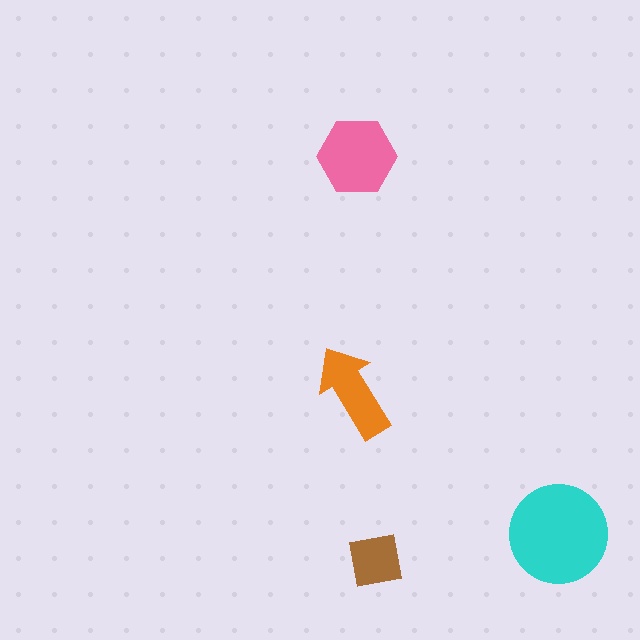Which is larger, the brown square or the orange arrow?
The orange arrow.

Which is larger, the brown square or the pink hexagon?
The pink hexagon.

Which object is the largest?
The cyan circle.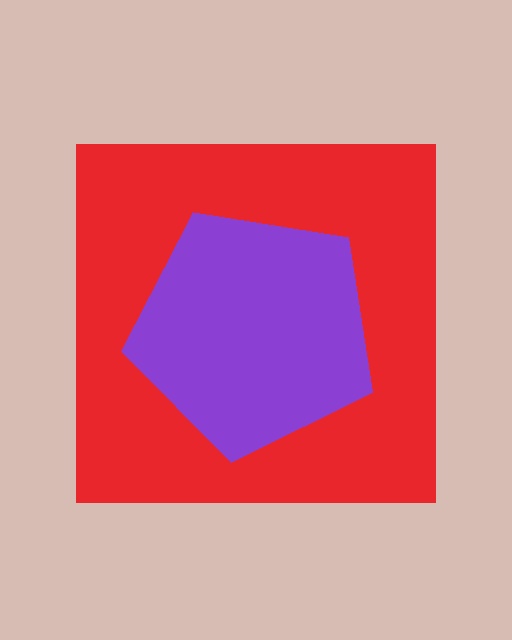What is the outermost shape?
The red square.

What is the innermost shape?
The purple pentagon.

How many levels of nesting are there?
2.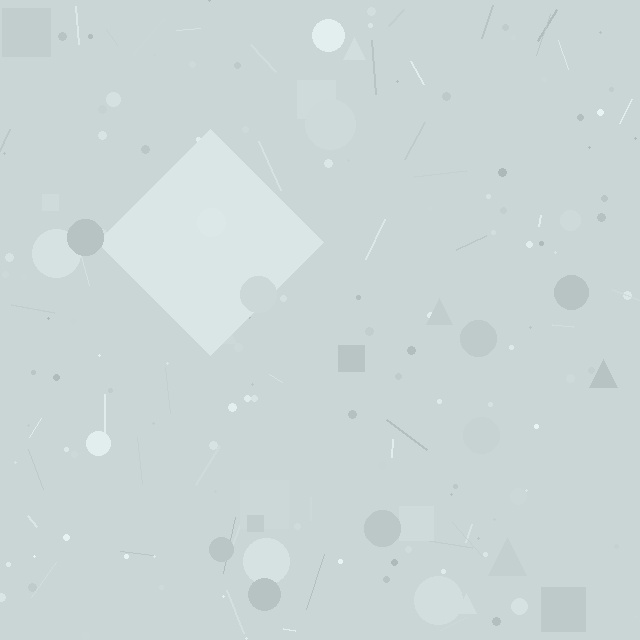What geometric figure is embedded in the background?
A diamond is embedded in the background.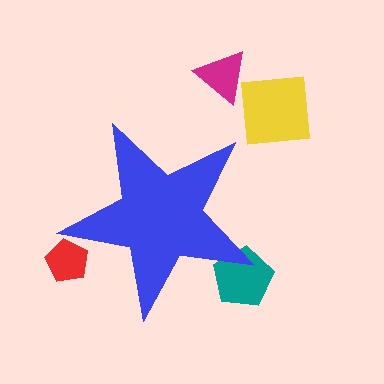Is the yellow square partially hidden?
No, the yellow square is fully visible.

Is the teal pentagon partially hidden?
Yes, the teal pentagon is partially hidden behind the blue star.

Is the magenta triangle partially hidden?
No, the magenta triangle is fully visible.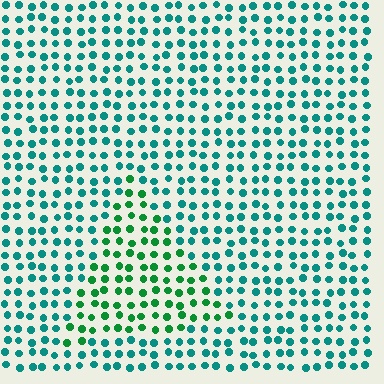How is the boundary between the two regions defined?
The boundary is defined purely by a slight shift in hue (about 37 degrees). Spacing, size, and orientation are identical on both sides.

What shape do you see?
I see a triangle.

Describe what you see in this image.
The image is filled with small teal elements in a uniform arrangement. A triangle-shaped region is visible where the elements are tinted to a slightly different hue, forming a subtle color boundary.